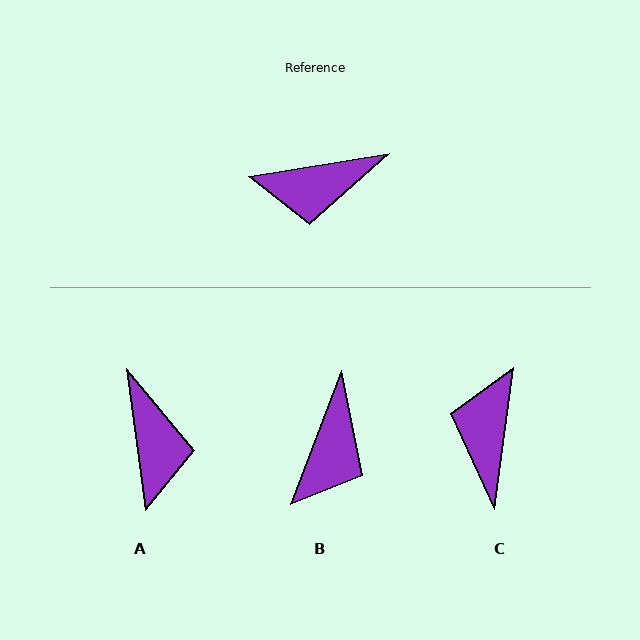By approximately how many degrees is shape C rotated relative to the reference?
Approximately 107 degrees clockwise.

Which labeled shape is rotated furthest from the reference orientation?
C, about 107 degrees away.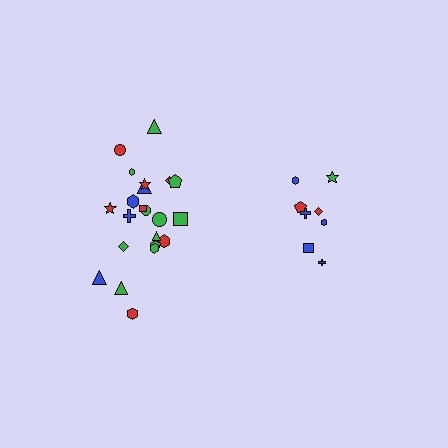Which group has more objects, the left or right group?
The left group.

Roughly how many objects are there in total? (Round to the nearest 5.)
Roughly 30 objects in total.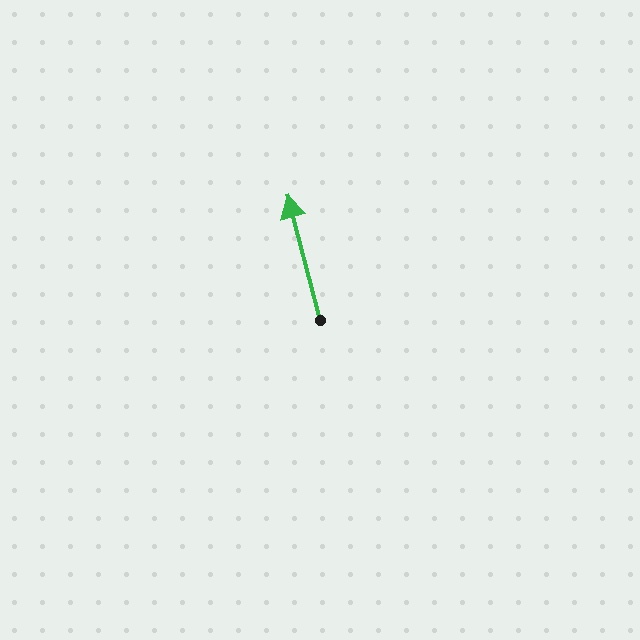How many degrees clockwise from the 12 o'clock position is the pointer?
Approximately 345 degrees.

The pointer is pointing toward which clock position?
Roughly 12 o'clock.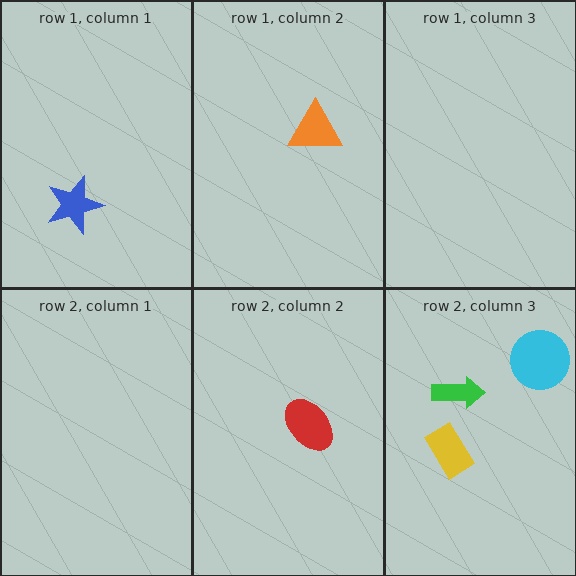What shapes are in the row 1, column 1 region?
The blue star.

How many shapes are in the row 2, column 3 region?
3.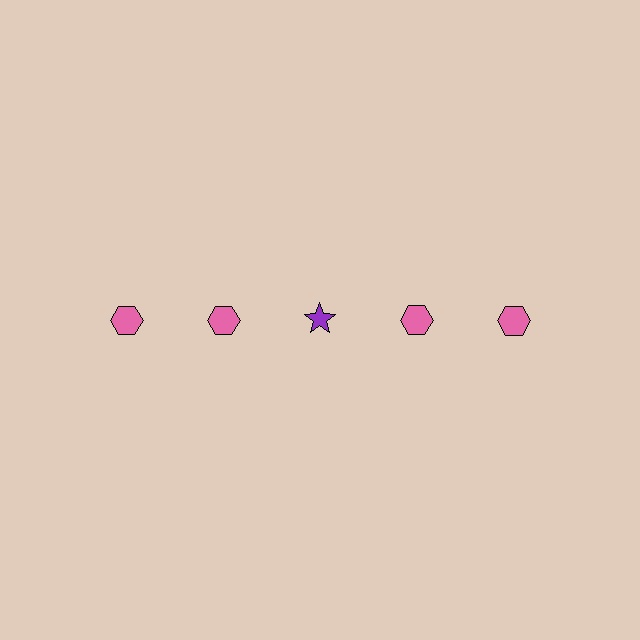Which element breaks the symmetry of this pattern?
The purple star in the top row, center column breaks the symmetry. All other shapes are pink hexagons.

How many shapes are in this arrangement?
There are 5 shapes arranged in a grid pattern.